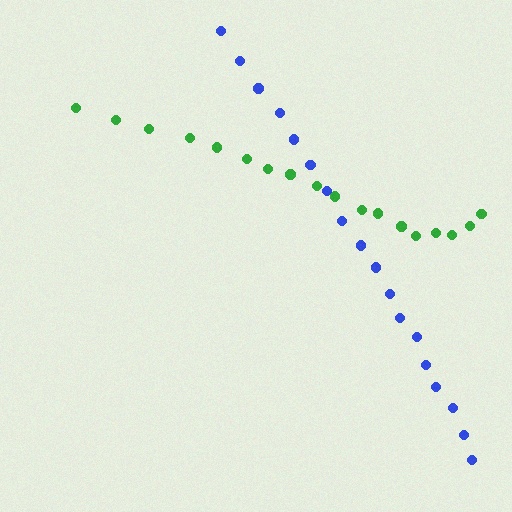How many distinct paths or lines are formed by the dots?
There are 2 distinct paths.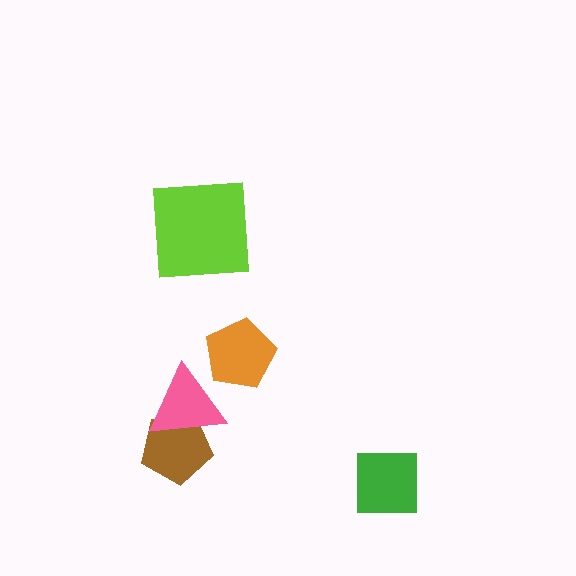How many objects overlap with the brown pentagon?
1 object overlaps with the brown pentagon.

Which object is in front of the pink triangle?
The orange pentagon is in front of the pink triangle.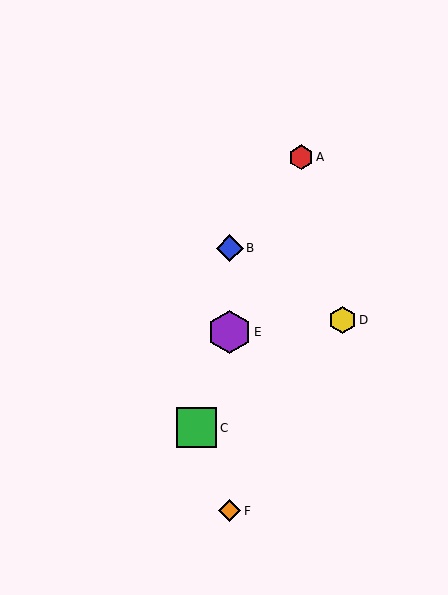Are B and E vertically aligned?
Yes, both are at x≈230.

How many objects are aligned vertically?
3 objects (B, E, F) are aligned vertically.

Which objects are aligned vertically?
Objects B, E, F are aligned vertically.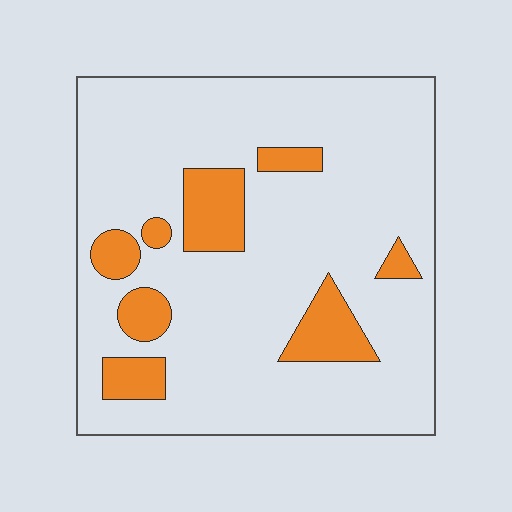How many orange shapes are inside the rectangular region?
8.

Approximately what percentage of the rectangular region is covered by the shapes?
Approximately 15%.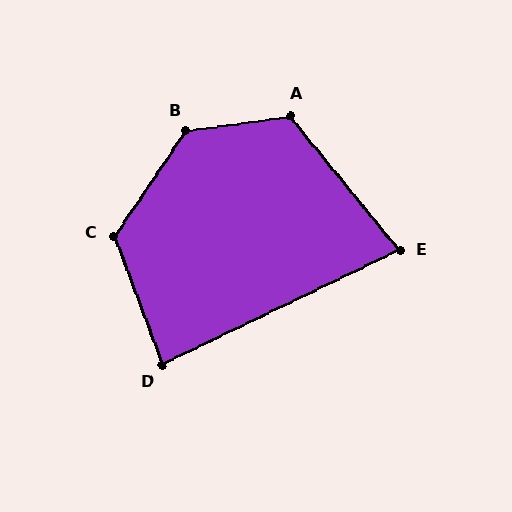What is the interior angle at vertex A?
Approximately 121 degrees (obtuse).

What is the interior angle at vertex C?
Approximately 125 degrees (obtuse).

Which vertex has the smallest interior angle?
E, at approximately 77 degrees.